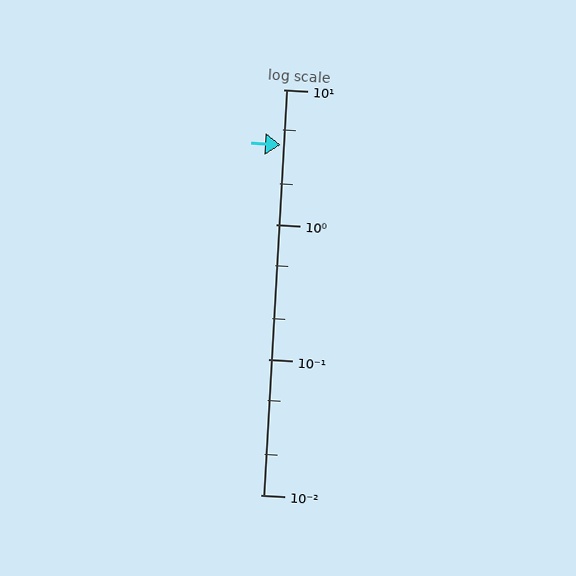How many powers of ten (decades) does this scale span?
The scale spans 3 decades, from 0.01 to 10.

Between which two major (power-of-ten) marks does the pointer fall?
The pointer is between 1 and 10.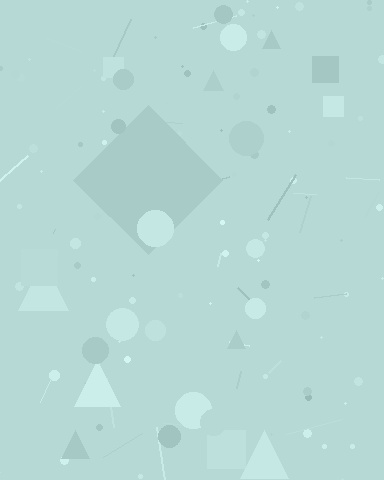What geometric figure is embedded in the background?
A diamond is embedded in the background.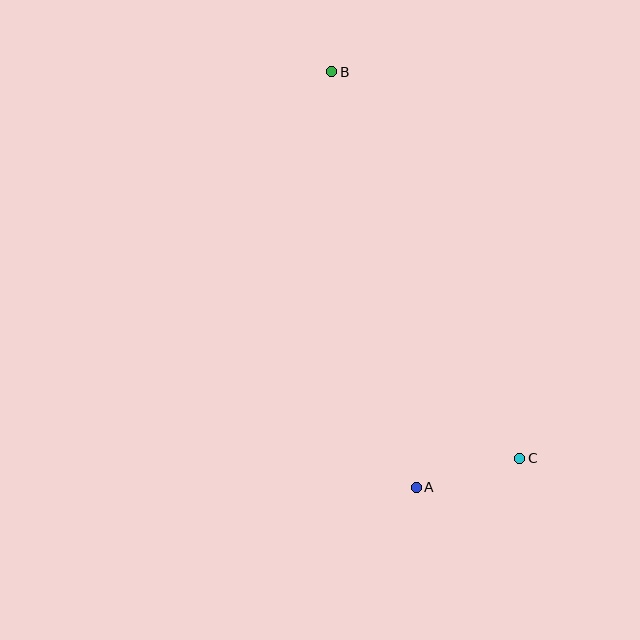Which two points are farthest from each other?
Points B and C are farthest from each other.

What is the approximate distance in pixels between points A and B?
The distance between A and B is approximately 424 pixels.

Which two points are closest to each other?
Points A and C are closest to each other.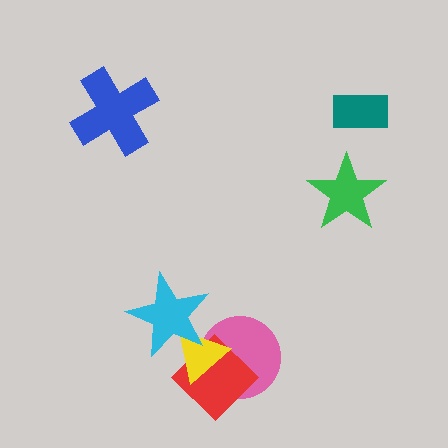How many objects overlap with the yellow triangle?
3 objects overlap with the yellow triangle.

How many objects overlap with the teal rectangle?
0 objects overlap with the teal rectangle.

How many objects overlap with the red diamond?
2 objects overlap with the red diamond.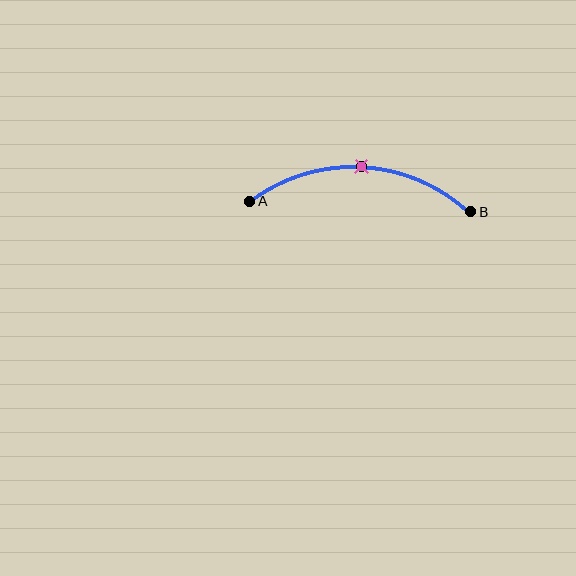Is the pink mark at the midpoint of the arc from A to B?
Yes. The pink mark lies on the arc at equal arc-length from both A and B — it is the arc midpoint.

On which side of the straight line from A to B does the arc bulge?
The arc bulges above the straight line connecting A and B.